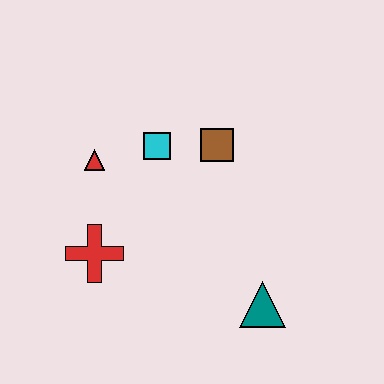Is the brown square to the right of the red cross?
Yes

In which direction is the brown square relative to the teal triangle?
The brown square is above the teal triangle.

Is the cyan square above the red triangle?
Yes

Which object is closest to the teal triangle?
The brown square is closest to the teal triangle.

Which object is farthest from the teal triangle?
The red triangle is farthest from the teal triangle.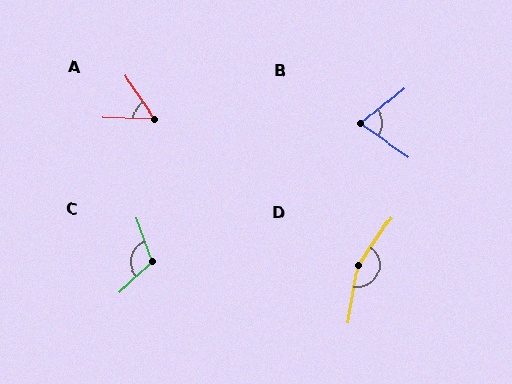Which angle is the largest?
D, at approximately 155 degrees.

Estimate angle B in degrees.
Approximately 74 degrees.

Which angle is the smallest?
A, at approximately 54 degrees.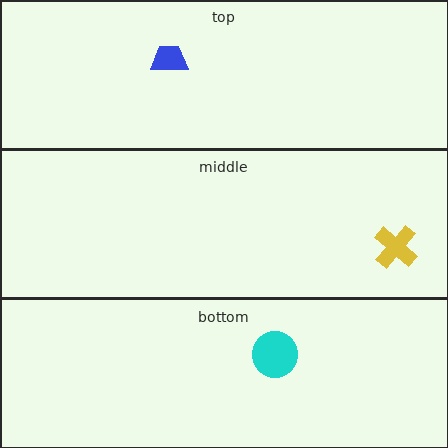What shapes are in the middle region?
The yellow cross.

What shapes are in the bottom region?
The cyan circle.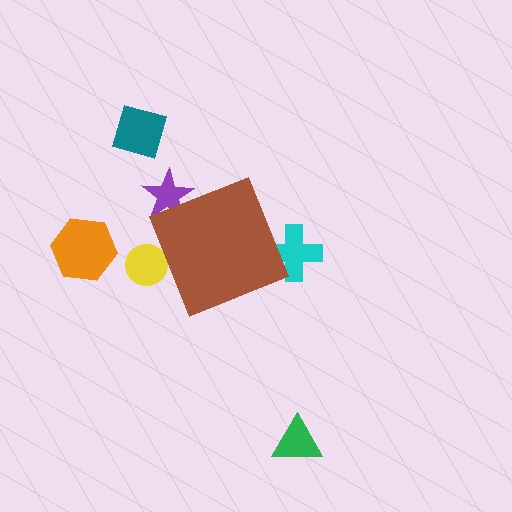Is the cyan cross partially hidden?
Yes, the cyan cross is partially hidden behind the brown diamond.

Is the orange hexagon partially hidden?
No, the orange hexagon is fully visible.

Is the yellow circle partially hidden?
Yes, the yellow circle is partially hidden behind the brown diamond.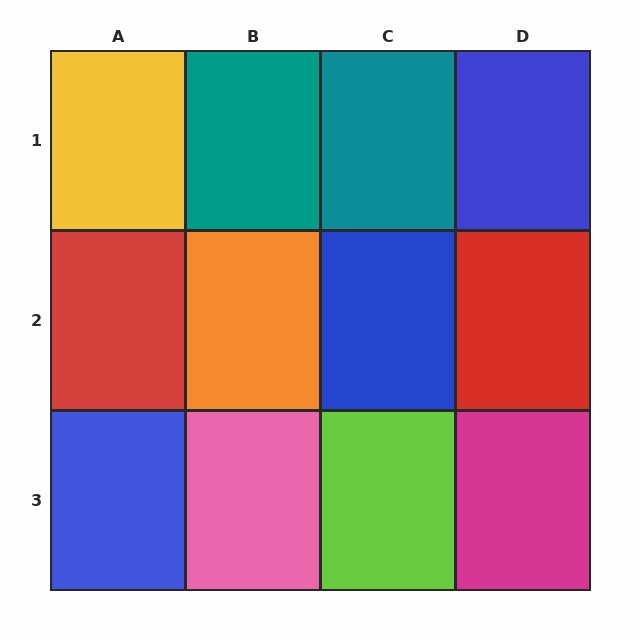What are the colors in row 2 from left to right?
Red, orange, blue, red.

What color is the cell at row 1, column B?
Teal.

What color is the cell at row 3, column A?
Blue.